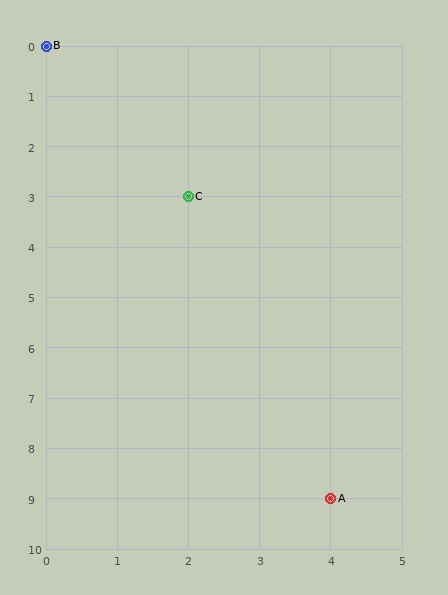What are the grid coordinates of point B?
Point B is at grid coordinates (0, 0).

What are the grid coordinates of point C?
Point C is at grid coordinates (2, 3).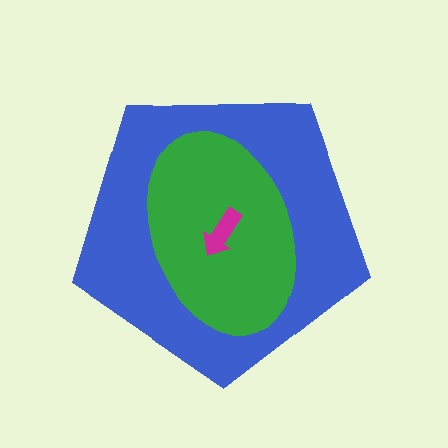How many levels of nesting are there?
3.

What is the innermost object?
The magenta arrow.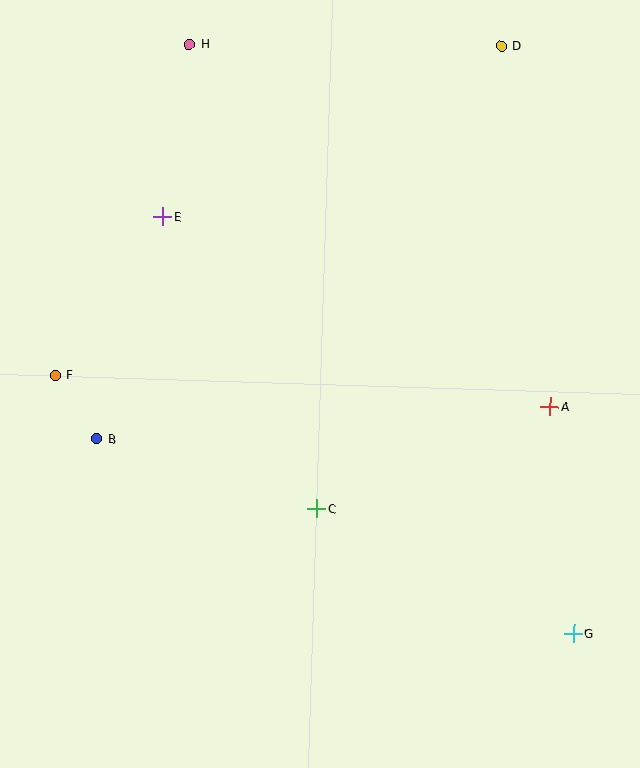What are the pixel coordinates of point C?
Point C is at (317, 509).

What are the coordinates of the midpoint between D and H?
The midpoint between D and H is at (345, 45).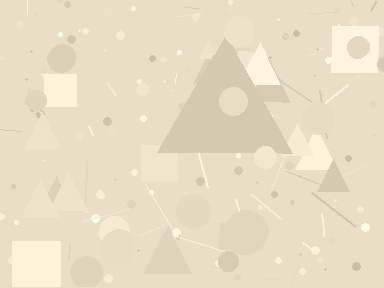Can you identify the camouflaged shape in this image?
The camouflaged shape is a triangle.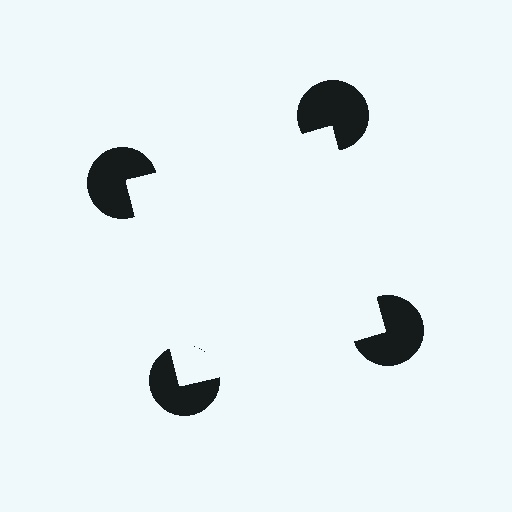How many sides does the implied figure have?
4 sides.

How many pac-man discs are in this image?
There are 4 — one at each vertex of the illusory square.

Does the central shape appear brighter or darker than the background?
It typically appears slightly brighter than the background, even though no actual brightness change is drawn.